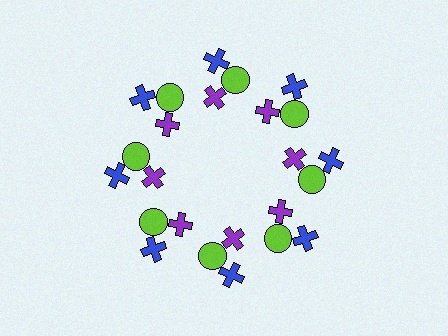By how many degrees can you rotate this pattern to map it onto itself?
The pattern maps onto itself every 45 degrees of rotation.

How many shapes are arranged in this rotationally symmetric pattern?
There are 24 shapes, arranged in 8 groups of 3.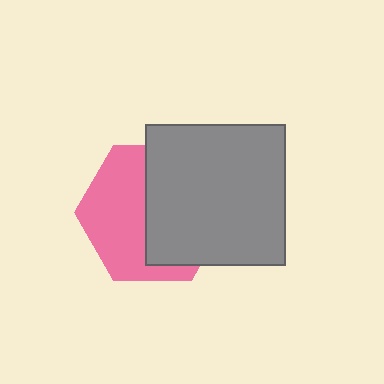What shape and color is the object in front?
The object in front is a gray square.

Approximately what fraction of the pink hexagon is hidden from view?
Roughly 51% of the pink hexagon is hidden behind the gray square.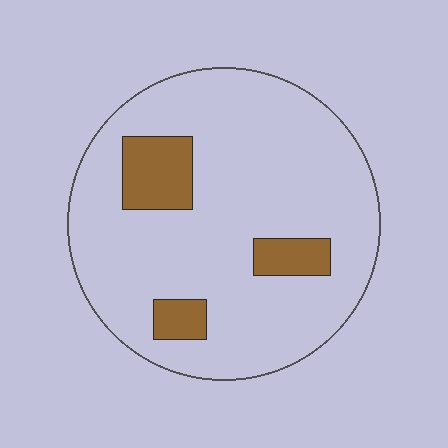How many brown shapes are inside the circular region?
3.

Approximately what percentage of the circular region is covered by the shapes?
Approximately 15%.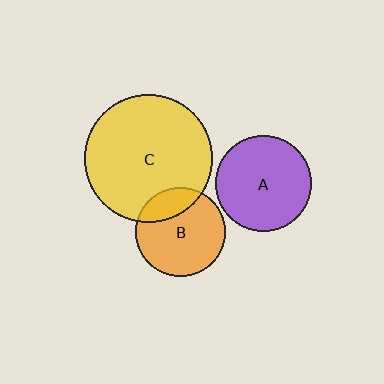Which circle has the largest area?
Circle C (yellow).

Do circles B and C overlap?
Yes.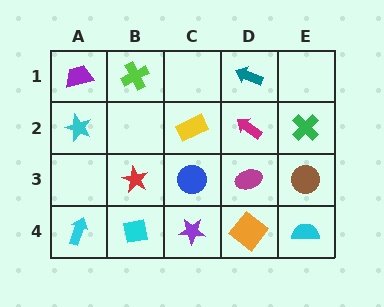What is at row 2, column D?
A magenta arrow.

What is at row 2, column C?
A yellow rectangle.